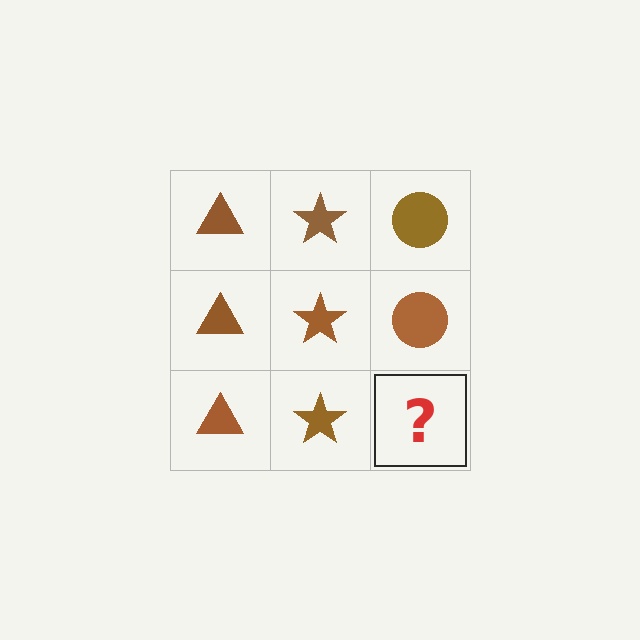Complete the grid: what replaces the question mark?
The question mark should be replaced with a brown circle.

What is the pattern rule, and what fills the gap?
The rule is that each column has a consistent shape. The gap should be filled with a brown circle.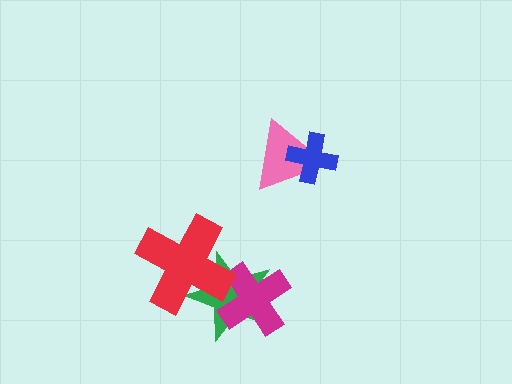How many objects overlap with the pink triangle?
1 object overlaps with the pink triangle.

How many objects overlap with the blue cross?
1 object overlaps with the blue cross.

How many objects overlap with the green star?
2 objects overlap with the green star.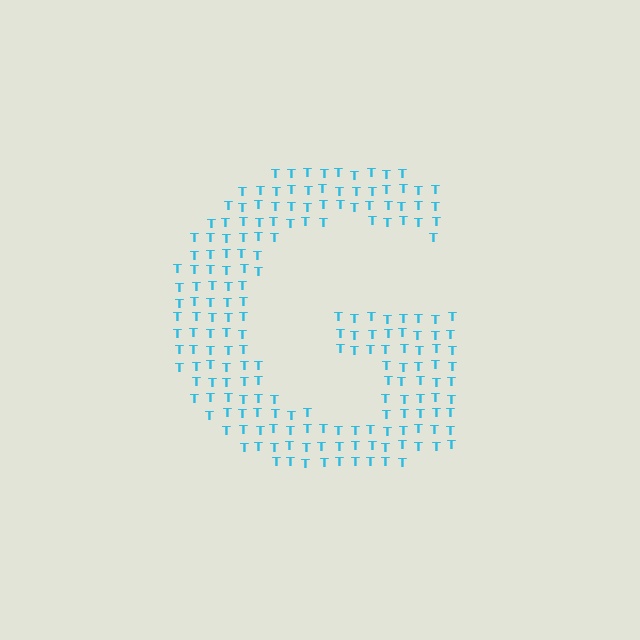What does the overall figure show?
The overall figure shows the letter G.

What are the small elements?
The small elements are letter T's.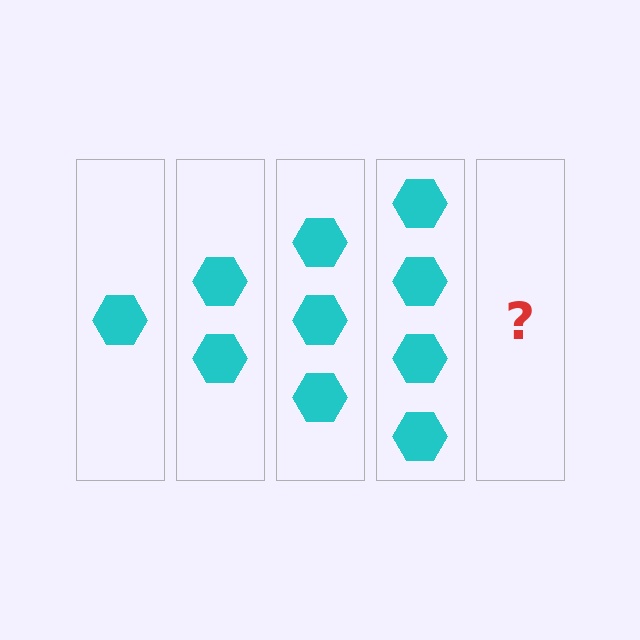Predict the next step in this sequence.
The next step is 5 hexagons.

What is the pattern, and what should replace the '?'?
The pattern is that each step adds one more hexagon. The '?' should be 5 hexagons.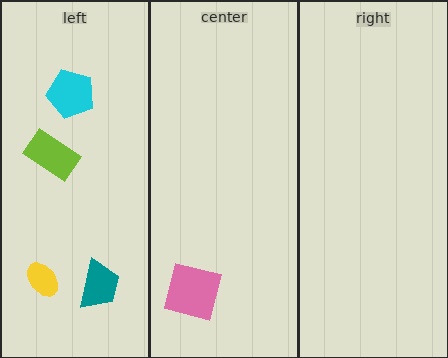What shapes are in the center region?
The pink square.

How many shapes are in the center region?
1.